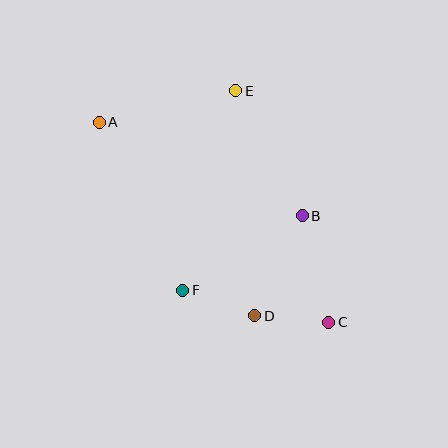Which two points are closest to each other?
Points C and D are closest to each other.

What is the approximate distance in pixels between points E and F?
The distance between E and F is approximately 207 pixels.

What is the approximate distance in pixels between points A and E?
The distance between A and E is approximately 140 pixels.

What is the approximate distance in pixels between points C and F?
The distance between C and F is approximately 149 pixels.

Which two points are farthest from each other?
Points A and C are farthest from each other.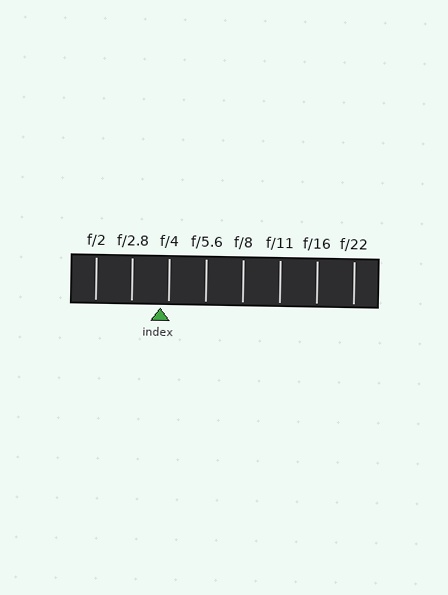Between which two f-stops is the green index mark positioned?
The index mark is between f/2.8 and f/4.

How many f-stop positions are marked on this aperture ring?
There are 8 f-stop positions marked.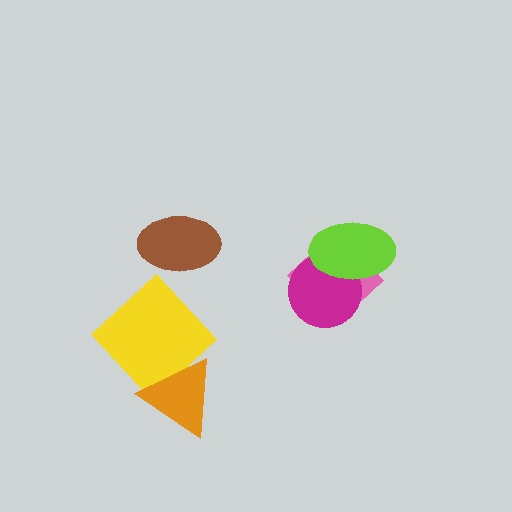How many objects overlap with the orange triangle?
1 object overlaps with the orange triangle.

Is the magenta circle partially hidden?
Yes, it is partially covered by another shape.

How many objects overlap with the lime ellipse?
2 objects overlap with the lime ellipse.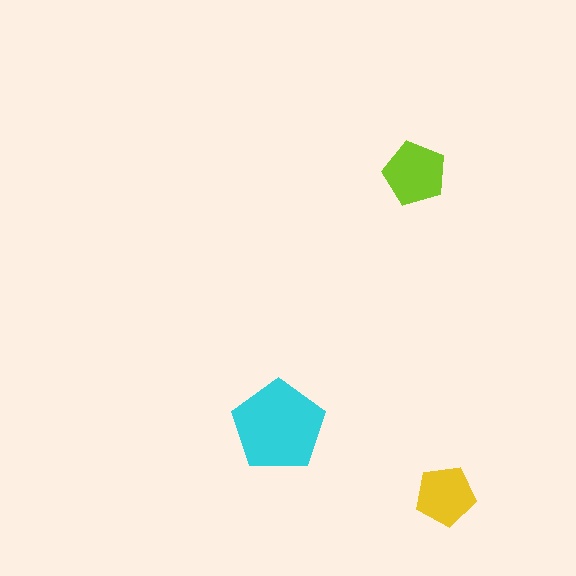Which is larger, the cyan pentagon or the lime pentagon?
The cyan one.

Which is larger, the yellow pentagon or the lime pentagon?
The lime one.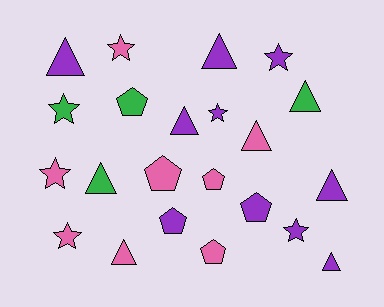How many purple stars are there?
There are 3 purple stars.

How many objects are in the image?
There are 22 objects.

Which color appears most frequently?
Purple, with 10 objects.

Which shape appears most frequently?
Triangle, with 9 objects.